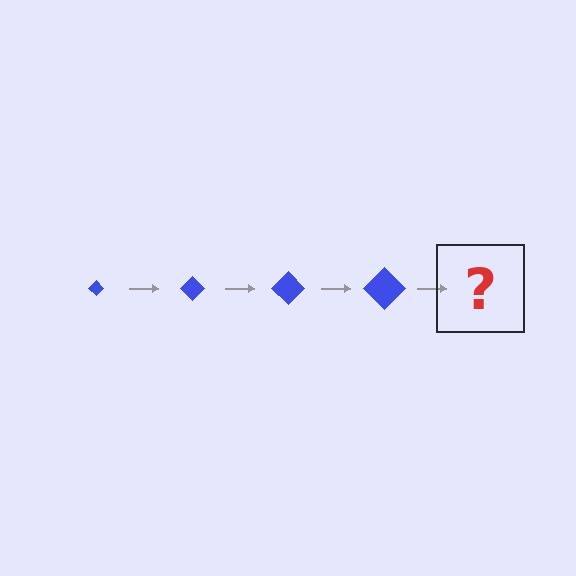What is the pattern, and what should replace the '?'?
The pattern is that the diamond gets progressively larger each step. The '?' should be a blue diamond, larger than the previous one.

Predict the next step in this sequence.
The next step is a blue diamond, larger than the previous one.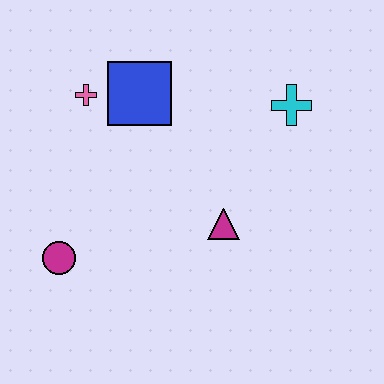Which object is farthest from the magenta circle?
The cyan cross is farthest from the magenta circle.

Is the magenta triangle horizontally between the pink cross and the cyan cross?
Yes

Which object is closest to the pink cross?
The blue square is closest to the pink cross.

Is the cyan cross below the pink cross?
Yes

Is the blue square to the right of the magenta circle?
Yes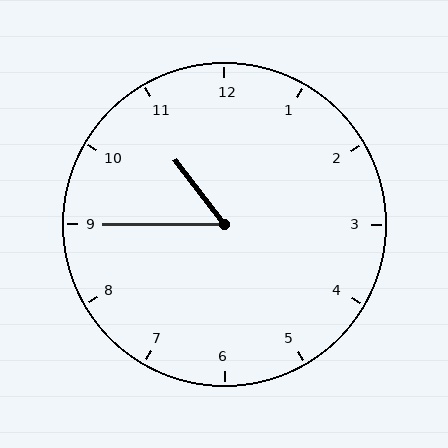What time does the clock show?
10:45.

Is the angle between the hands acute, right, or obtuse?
It is acute.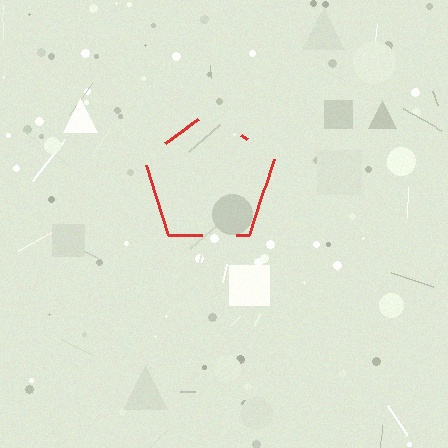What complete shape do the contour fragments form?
The contour fragments form a pentagon.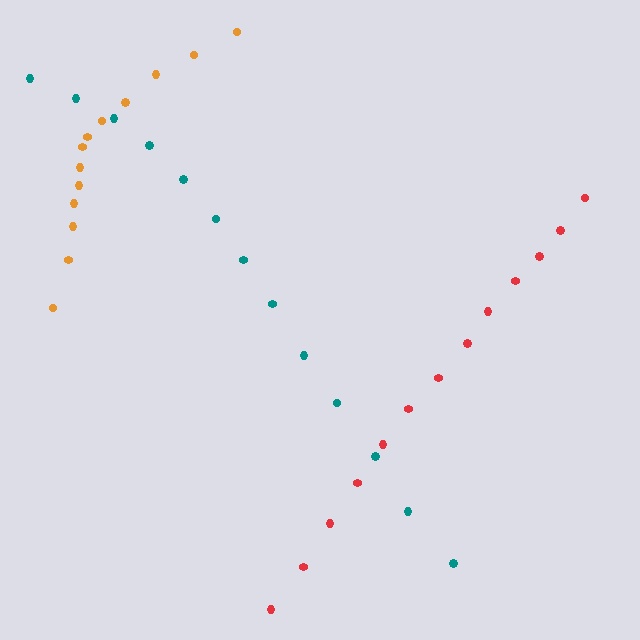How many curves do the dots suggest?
There are 3 distinct paths.